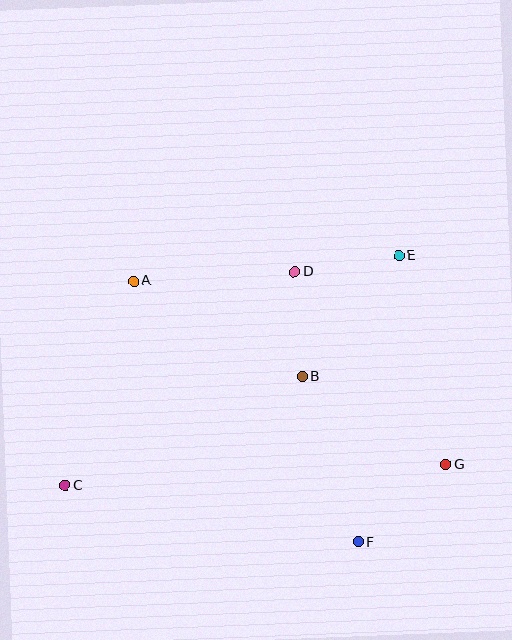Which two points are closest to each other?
Points B and D are closest to each other.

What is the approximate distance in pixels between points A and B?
The distance between A and B is approximately 194 pixels.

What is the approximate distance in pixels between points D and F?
The distance between D and F is approximately 277 pixels.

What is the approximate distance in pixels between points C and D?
The distance between C and D is approximately 314 pixels.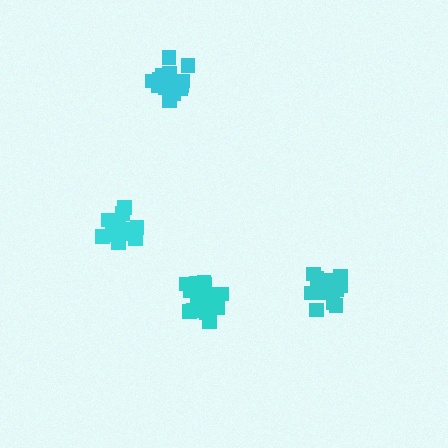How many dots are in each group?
Group 1: 15 dots, Group 2: 20 dots, Group 3: 16 dots, Group 4: 17 dots (68 total).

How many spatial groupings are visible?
There are 4 spatial groupings.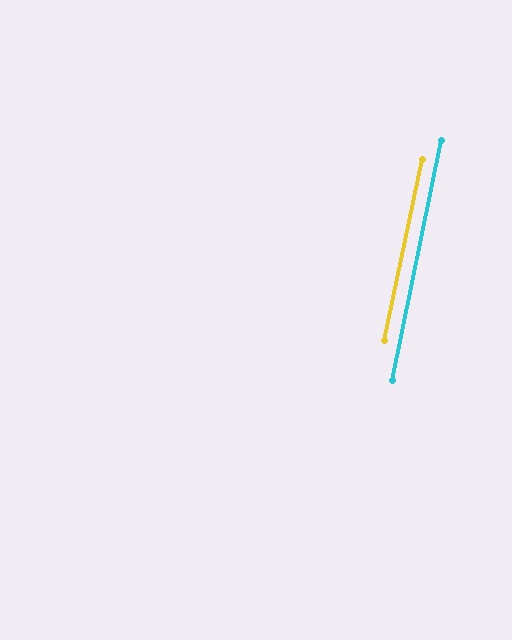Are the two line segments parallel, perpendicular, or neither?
Parallel — their directions differ by only 0.6°.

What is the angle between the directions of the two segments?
Approximately 1 degree.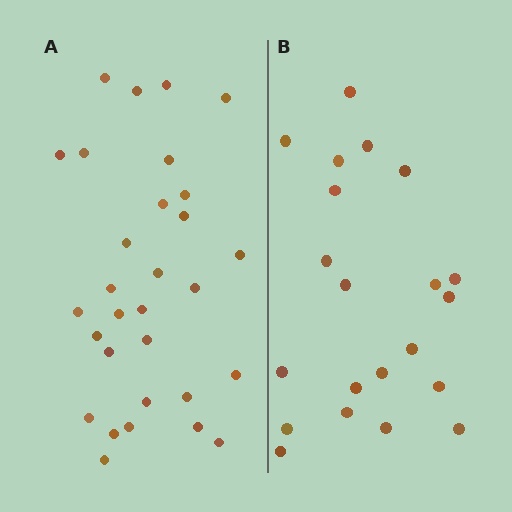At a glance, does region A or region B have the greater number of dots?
Region A (the left region) has more dots.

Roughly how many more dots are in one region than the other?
Region A has roughly 8 or so more dots than region B.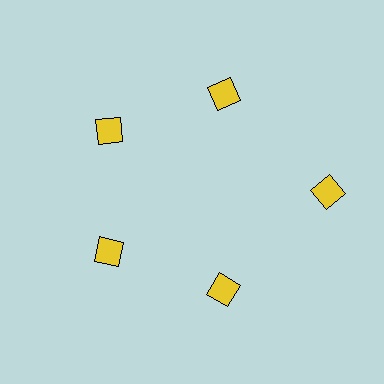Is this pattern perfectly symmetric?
No. The 5 yellow diamonds are arranged in a ring, but one element near the 3 o'clock position is pushed outward from the center, breaking the 5-fold rotational symmetry.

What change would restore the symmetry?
The symmetry would be restored by moving it inward, back onto the ring so that all 5 diamonds sit at equal angles and equal distance from the center.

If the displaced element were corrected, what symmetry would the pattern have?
It would have 5-fold rotational symmetry — the pattern would map onto itself every 72 degrees.